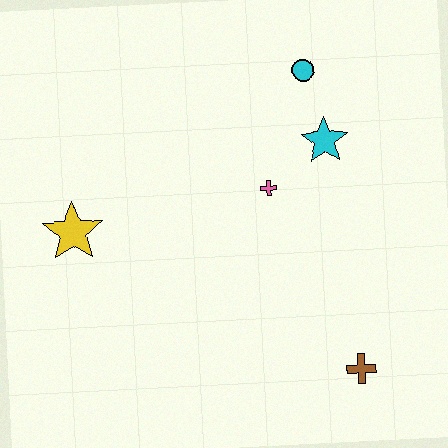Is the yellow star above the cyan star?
No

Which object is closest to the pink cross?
The cyan star is closest to the pink cross.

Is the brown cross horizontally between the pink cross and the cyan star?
No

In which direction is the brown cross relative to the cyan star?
The brown cross is below the cyan star.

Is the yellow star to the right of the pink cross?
No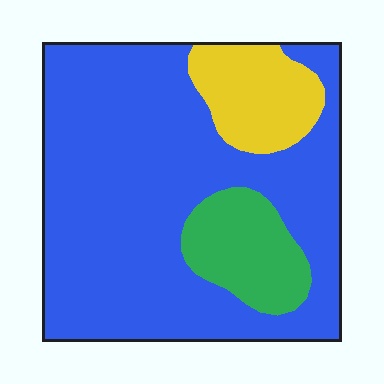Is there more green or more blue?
Blue.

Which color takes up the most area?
Blue, at roughly 75%.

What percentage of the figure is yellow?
Yellow covers about 15% of the figure.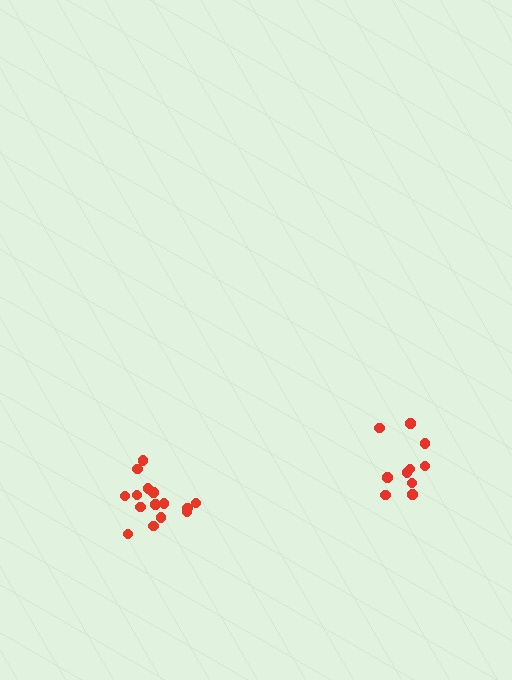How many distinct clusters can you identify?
There are 2 distinct clusters.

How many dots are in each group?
Group 1: 10 dots, Group 2: 15 dots (25 total).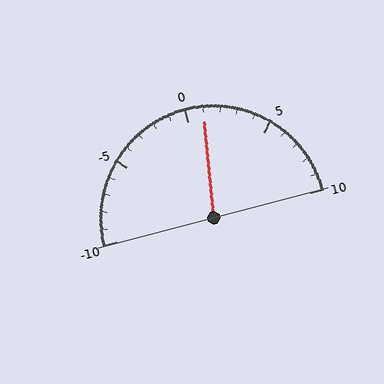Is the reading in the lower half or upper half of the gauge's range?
The reading is in the upper half of the range (-10 to 10).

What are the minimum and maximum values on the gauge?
The gauge ranges from -10 to 10.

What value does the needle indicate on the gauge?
The needle indicates approximately 1.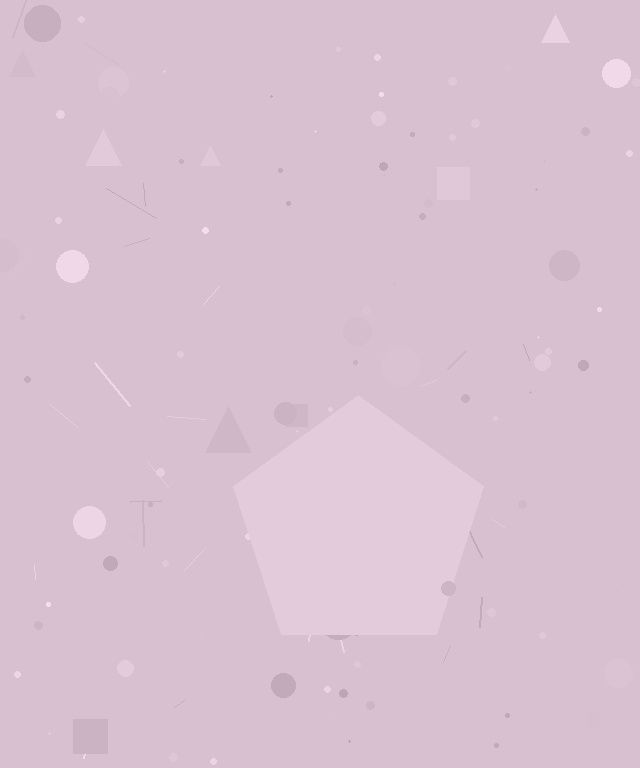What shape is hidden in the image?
A pentagon is hidden in the image.